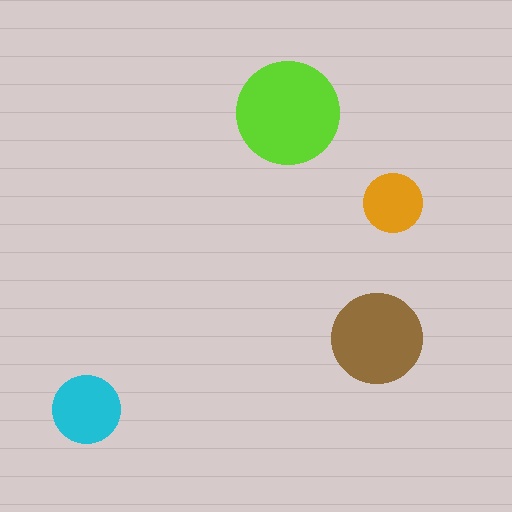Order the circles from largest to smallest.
the lime one, the brown one, the cyan one, the orange one.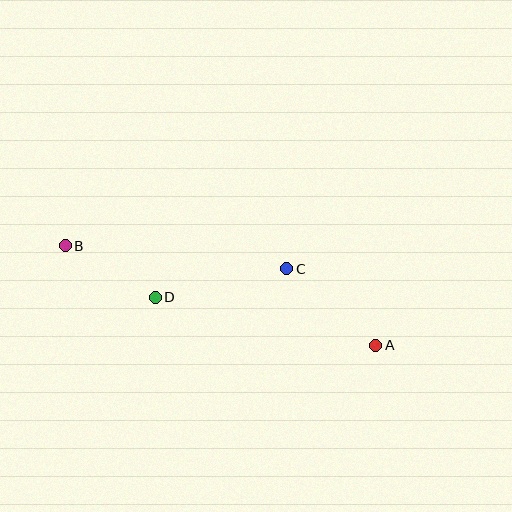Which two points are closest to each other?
Points B and D are closest to each other.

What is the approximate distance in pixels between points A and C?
The distance between A and C is approximately 117 pixels.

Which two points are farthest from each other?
Points A and B are farthest from each other.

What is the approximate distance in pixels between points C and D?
The distance between C and D is approximately 135 pixels.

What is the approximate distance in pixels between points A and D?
The distance between A and D is approximately 226 pixels.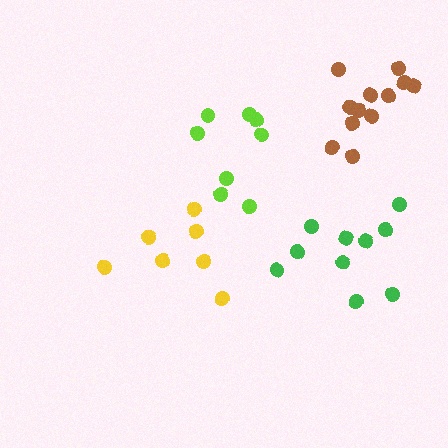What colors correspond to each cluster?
The clusters are colored: green, yellow, lime, brown.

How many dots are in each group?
Group 1: 10 dots, Group 2: 7 dots, Group 3: 8 dots, Group 4: 12 dots (37 total).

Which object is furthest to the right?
The brown cluster is rightmost.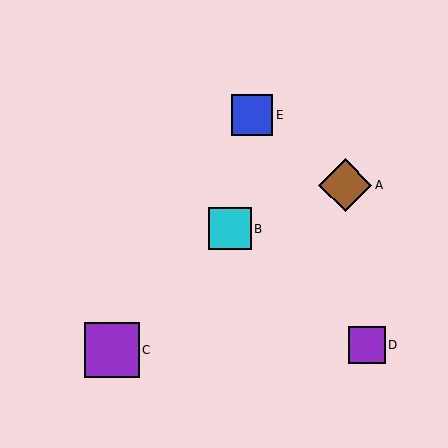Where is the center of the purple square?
The center of the purple square is at (367, 345).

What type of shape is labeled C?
Shape C is a purple square.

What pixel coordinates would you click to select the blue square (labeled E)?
Click at (252, 115) to select the blue square E.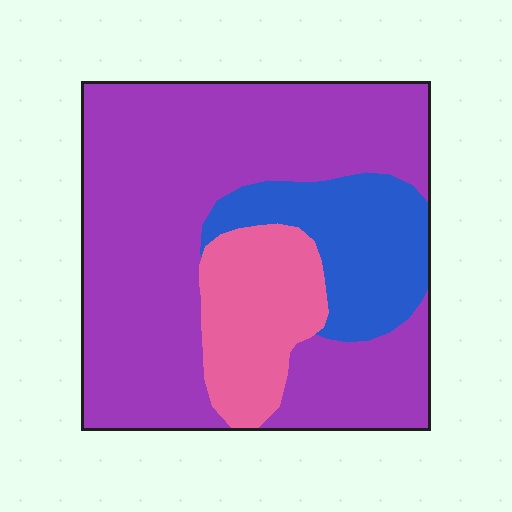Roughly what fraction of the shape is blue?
Blue covers about 15% of the shape.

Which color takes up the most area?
Purple, at roughly 65%.